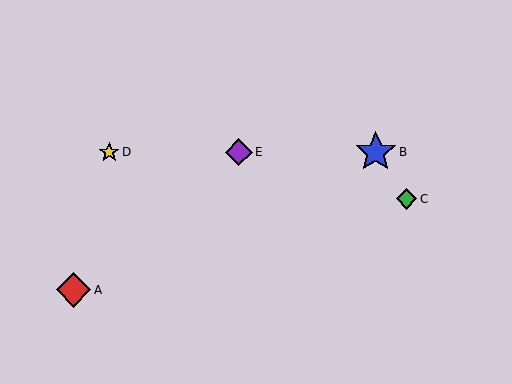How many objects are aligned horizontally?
3 objects (B, D, E) are aligned horizontally.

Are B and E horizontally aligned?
Yes, both are at y≈152.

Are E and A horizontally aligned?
No, E is at y≈152 and A is at y≈290.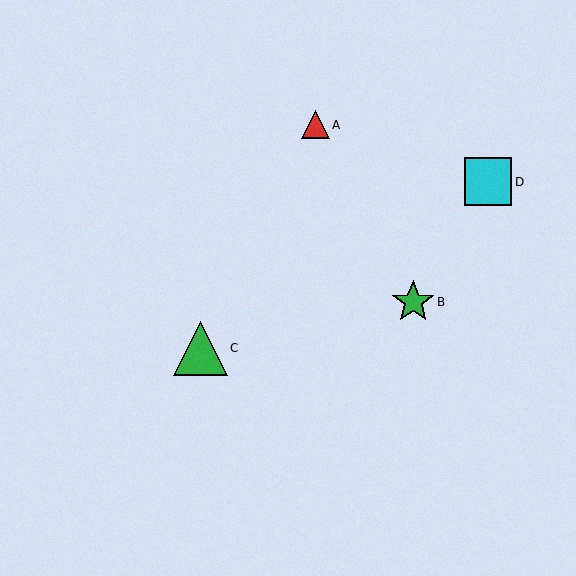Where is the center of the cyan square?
The center of the cyan square is at (488, 182).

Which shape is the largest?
The green triangle (labeled C) is the largest.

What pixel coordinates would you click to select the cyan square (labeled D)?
Click at (488, 182) to select the cyan square D.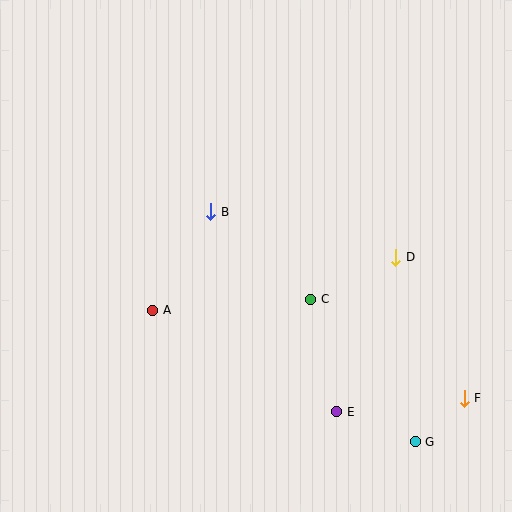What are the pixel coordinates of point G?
Point G is at (415, 442).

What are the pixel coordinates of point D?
Point D is at (396, 257).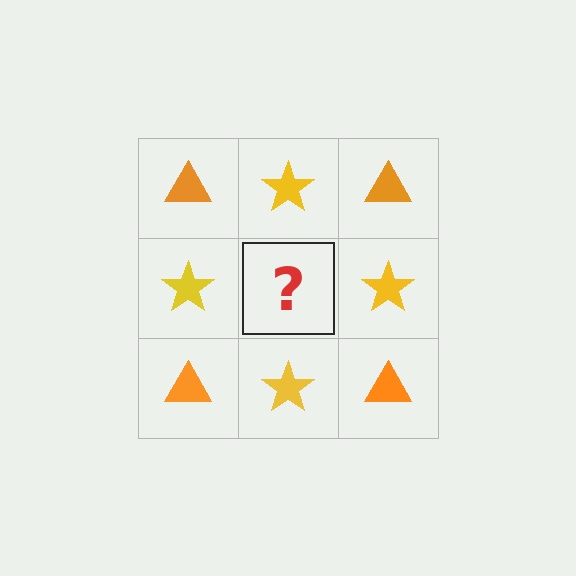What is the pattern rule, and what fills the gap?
The rule is that it alternates orange triangle and yellow star in a checkerboard pattern. The gap should be filled with an orange triangle.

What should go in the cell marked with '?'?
The missing cell should contain an orange triangle.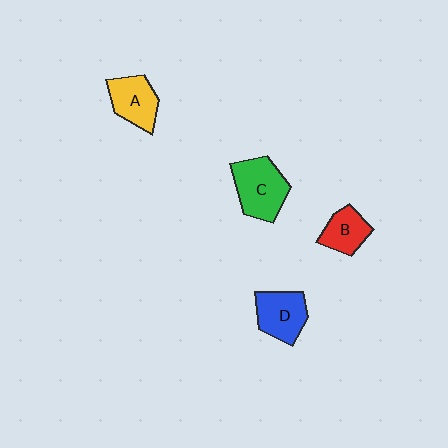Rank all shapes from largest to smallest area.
From largest to smallest: C (green), D (blue), A (yellow), B (red).